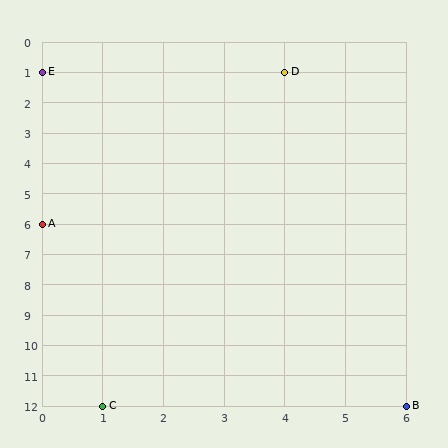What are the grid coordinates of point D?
Point D is at grid coordinates (4, 1).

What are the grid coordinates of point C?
Point C is at grid coordinates (1, 12).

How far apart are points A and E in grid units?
Points A and E are 5 rows apart.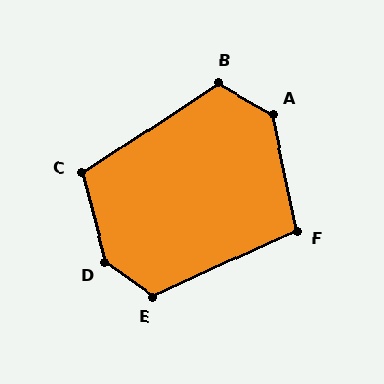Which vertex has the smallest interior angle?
F, at approximately 103 degrees.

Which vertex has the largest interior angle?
D, at approximately 140 degrees.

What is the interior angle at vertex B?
Approximately 117 degrees (obtuse).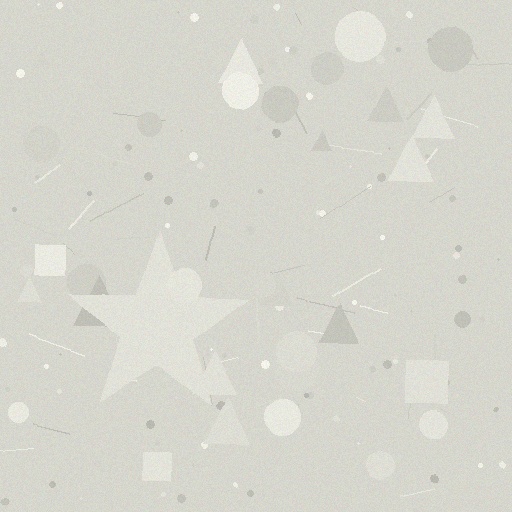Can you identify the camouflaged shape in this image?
The camouflaged shape is a star.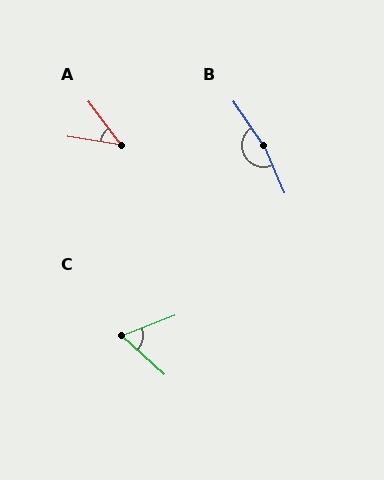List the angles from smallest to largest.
A (45°), C (63°), B (170°).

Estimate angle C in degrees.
Approximately 63 degrees.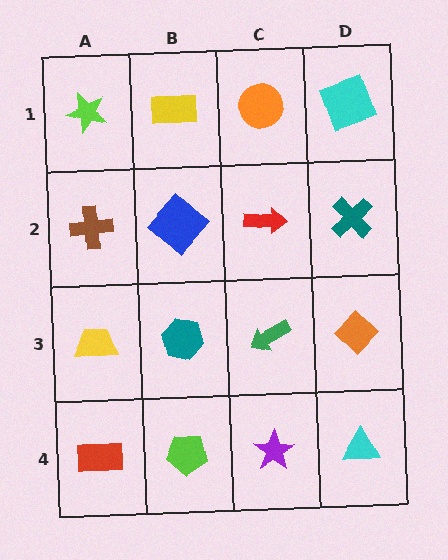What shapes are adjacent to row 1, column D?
A teal cross (row 2, column D), an orange circle (row 1, column C).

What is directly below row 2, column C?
A green arrow.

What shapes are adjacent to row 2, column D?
A cyan square (row 1, column D), an orange diamond (row 3, column D), a red arrow (row 2, column C).